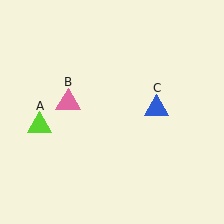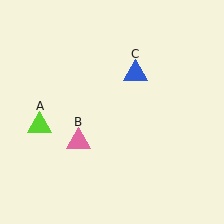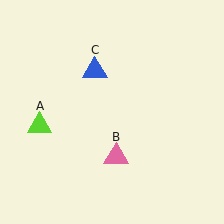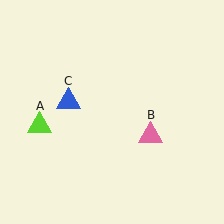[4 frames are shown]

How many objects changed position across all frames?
2 objects changed position: pink triangle (object B), blue triangle (object C).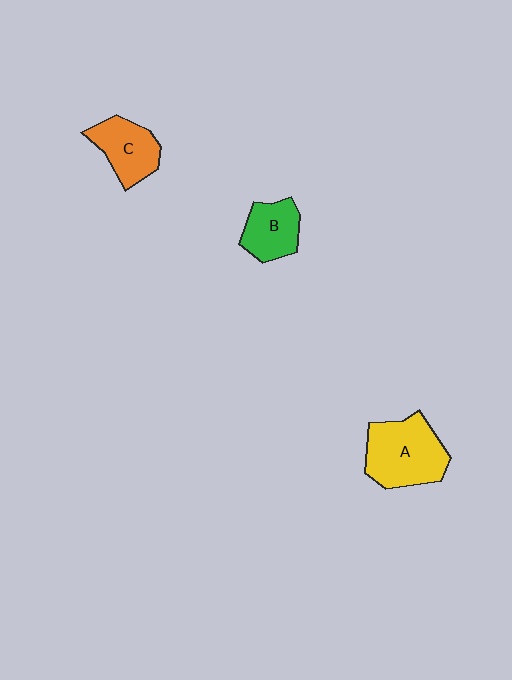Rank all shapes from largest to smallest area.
From largest to smallest: A (yellow), C (orange), B (green).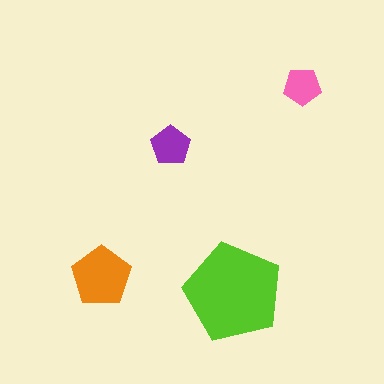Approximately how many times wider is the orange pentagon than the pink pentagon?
About 1.5 times wider.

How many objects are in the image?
There are 4 objects in the image.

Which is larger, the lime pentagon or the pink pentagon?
The lime one.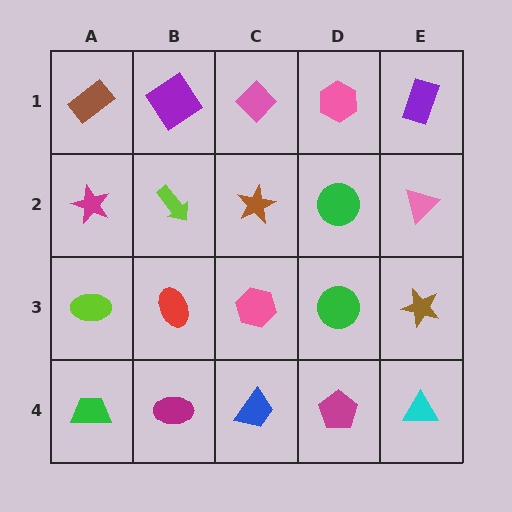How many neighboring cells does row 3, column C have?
4.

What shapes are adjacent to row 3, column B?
A lime arrow (row 2, column B), a magenta ellipse (row 4, column B), a lime ellipse (row 3, column A), a pink hexagon (row 3, column C).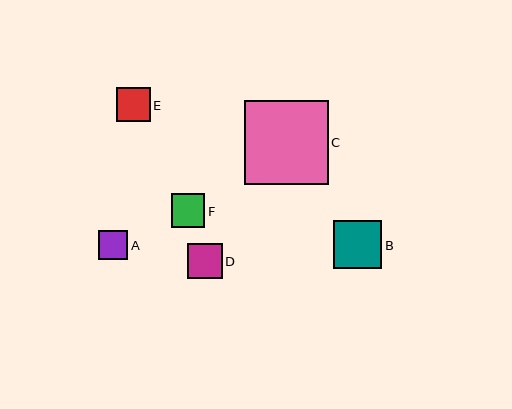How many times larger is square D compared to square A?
Square D is approximately 1.2 times the size of square A.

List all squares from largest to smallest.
From largest to smallest: C, B, D, E, F, A.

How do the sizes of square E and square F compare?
Square E and square F are approximately the same size.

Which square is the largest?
Square C is the largest with a size of approximately 84 pixels.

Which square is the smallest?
Square A is the smallest with a size of approximately 29 pixels.